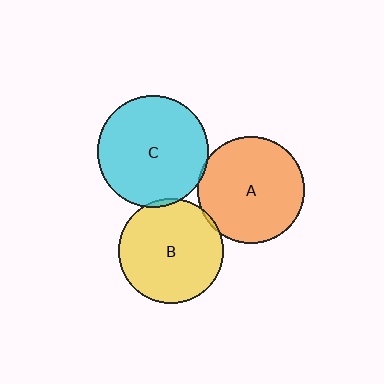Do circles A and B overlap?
Yes.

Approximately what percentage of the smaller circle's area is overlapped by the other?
Approximately 5%.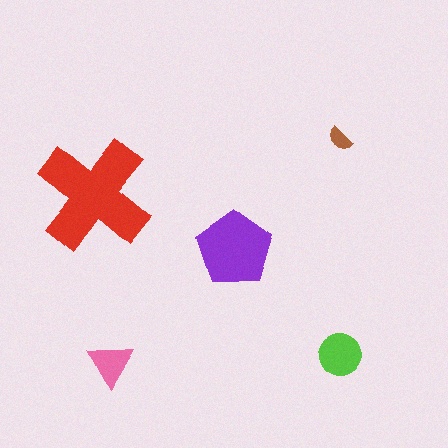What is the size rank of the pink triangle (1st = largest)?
4th.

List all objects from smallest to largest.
The brown semicircle, the pink triangle, the lime circle, the purple pentagon, the red cross.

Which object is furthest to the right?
The brown semicircle is rightmost.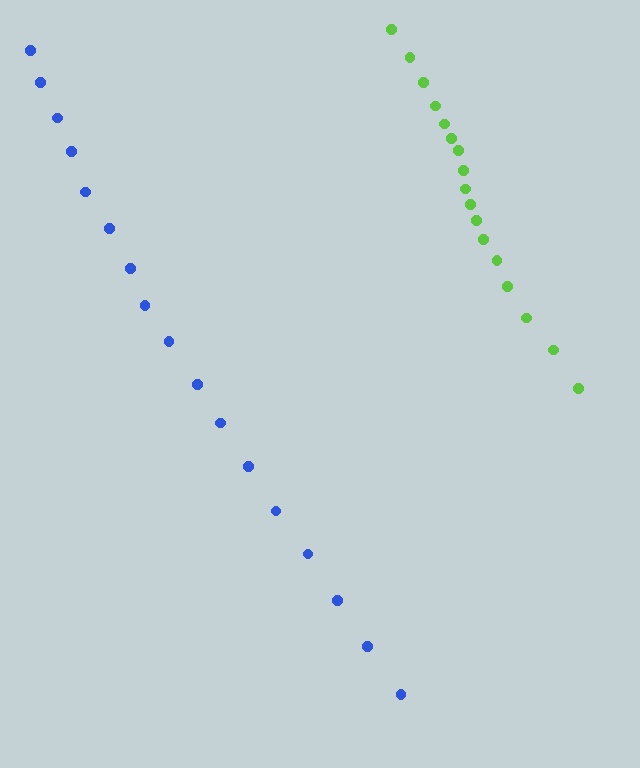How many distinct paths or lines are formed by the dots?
There are 2 distinct paths.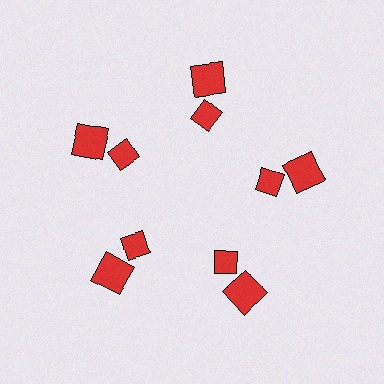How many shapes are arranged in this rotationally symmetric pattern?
There are 10 shapes, arranged in 5 groups of 2.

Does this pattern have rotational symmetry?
Yes, this pattern has 5-fold rotational symmetry. It looks the same after rotating 72 degrees around the center.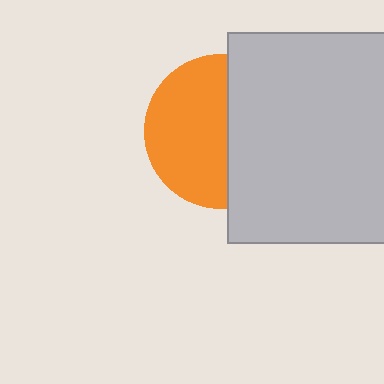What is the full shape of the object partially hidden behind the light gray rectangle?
The partially hidden object is an orange circle.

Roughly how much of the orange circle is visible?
About half of it is visible (roughly 55%).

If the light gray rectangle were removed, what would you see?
You would see the complete orange circle.